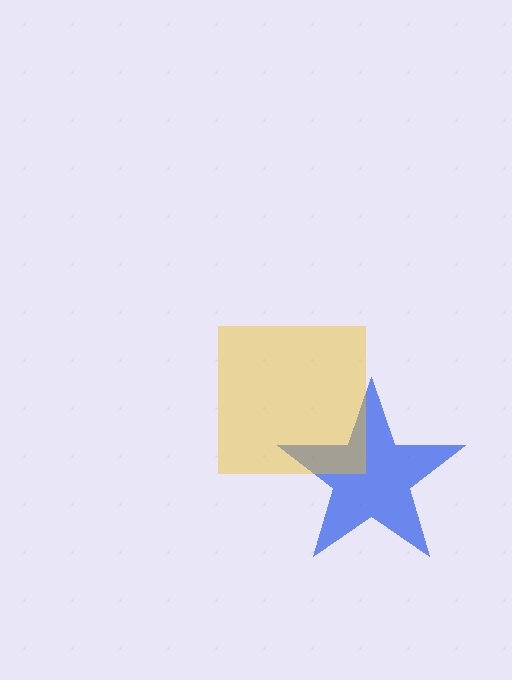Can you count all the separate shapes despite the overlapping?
Yes, there are 2 separate shapes.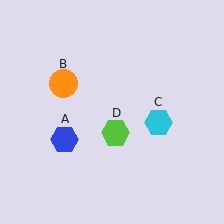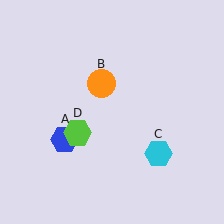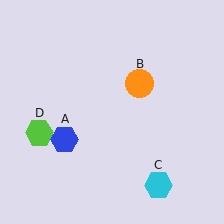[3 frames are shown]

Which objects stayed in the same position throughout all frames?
Blue hexagon (object A) remained stationary.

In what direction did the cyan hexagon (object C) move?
The cyan hexagon (object C) moved down.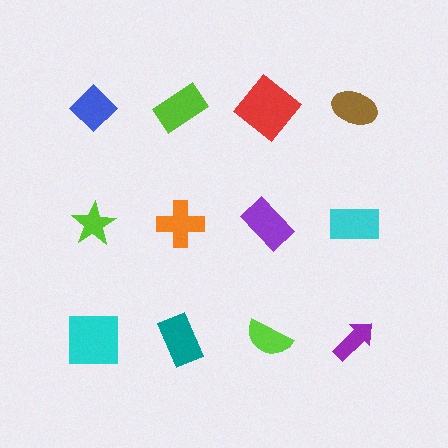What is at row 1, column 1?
A blue diamond.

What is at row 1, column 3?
A red diamond.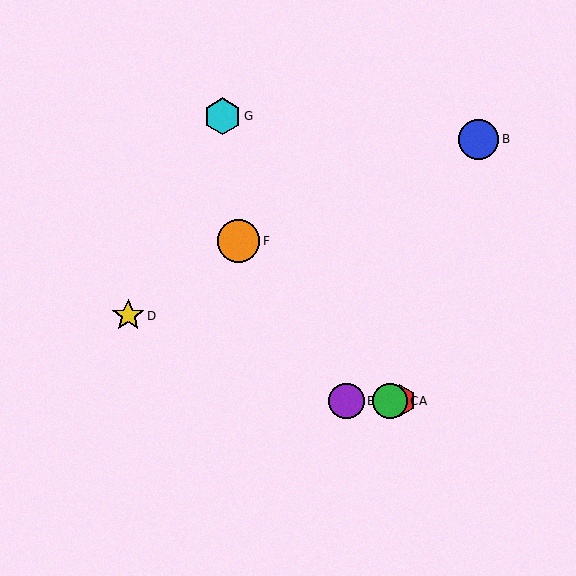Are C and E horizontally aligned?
Yes, both are at y≈401.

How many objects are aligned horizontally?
3 objects (A, C, E) are aligned horizontally.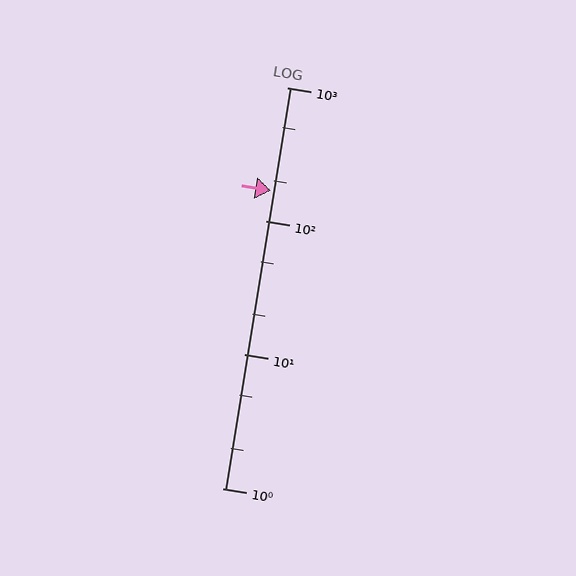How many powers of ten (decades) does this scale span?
The scale spans 3 decades, from 1 to 1000.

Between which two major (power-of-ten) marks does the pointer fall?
The pointer is between 100 and 1000.